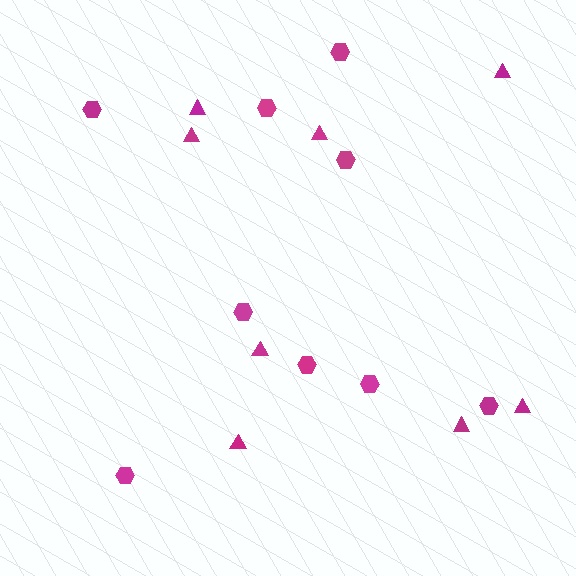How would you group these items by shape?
There are 2 groups: one group of hexagons (9) and one group of triangles (8).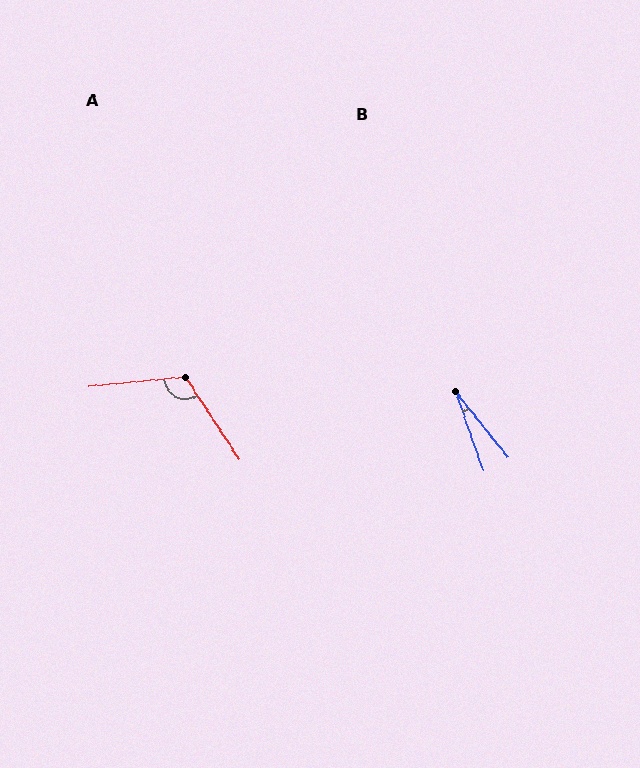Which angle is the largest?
A, at approximately 118 degrees.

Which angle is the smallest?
B, at approximately 19 degrees.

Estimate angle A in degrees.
Approximately 118 degrees.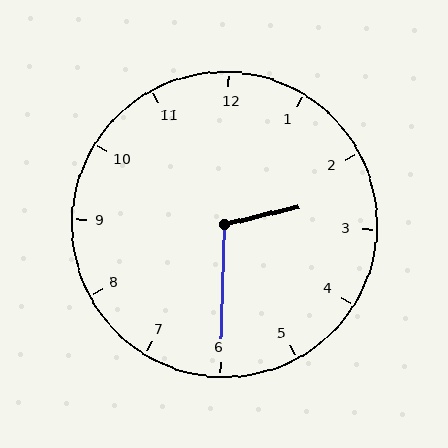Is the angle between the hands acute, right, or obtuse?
It is obtuse.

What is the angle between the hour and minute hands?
Approximately 105 degrees.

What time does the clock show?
2:30.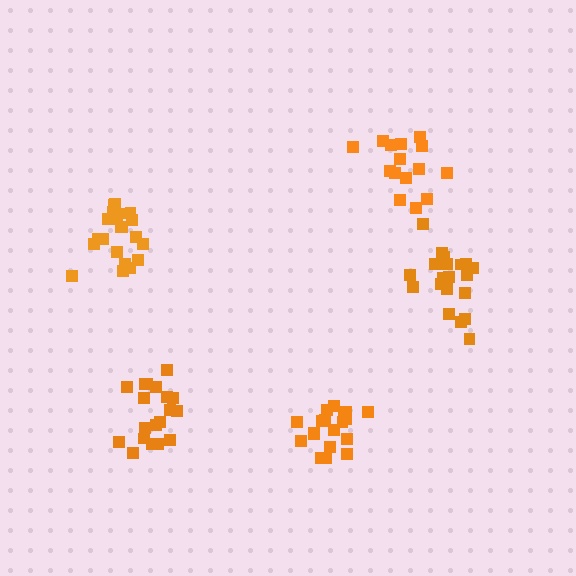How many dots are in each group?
Group 1: 19 dots, Group 2: 15 dots, Group 3: 20 dots, Group 4: 21 dots, Group 5: 19 dots (94 total).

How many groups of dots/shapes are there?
There are 5 groups.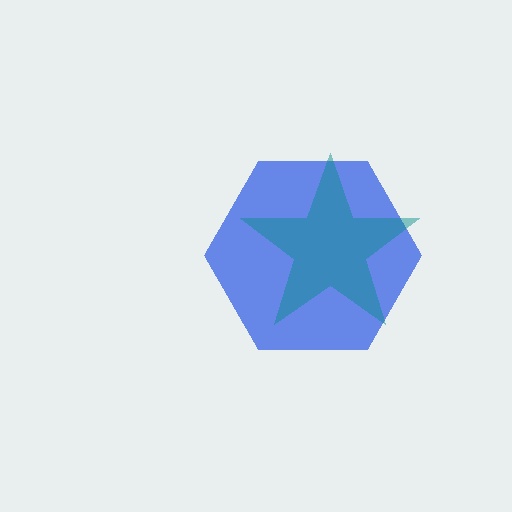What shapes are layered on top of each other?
The layered shapes are: a blue hexagon, a teal star.